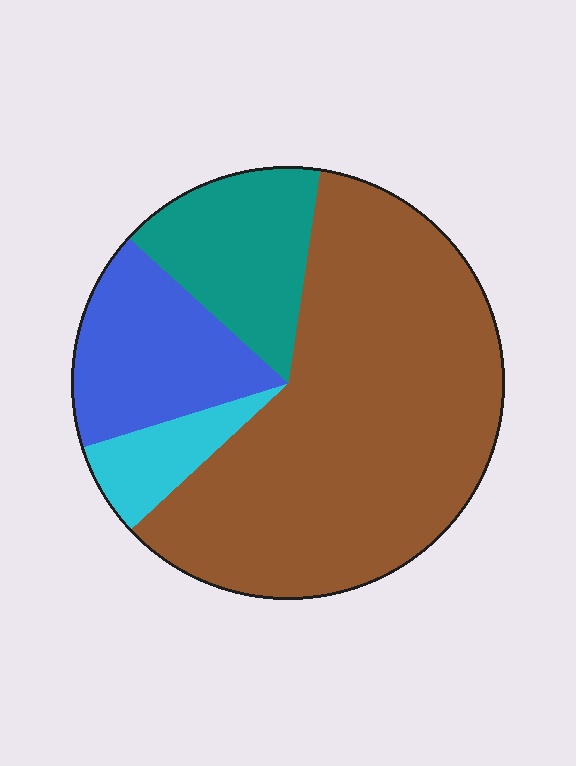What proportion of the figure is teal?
Teal covers about 15% of the figure.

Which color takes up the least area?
Cyan, at roughly 5%.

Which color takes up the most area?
Brown, at roughly 60%.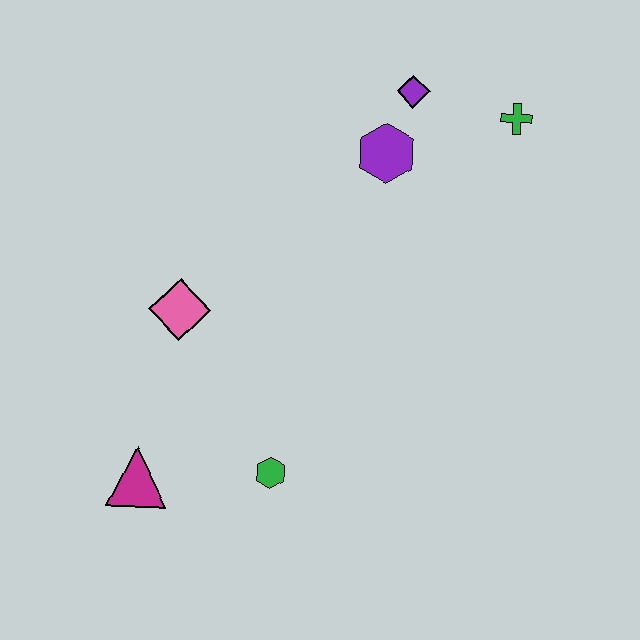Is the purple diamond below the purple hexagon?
No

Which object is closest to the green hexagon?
The magenta triangle is closest to the green hexagon.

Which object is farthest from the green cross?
The magenta triangle is farthest from the green cross.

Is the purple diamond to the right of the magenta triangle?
Yes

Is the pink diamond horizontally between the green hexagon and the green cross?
No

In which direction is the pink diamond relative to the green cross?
The pink diamond is to the left of the green cross.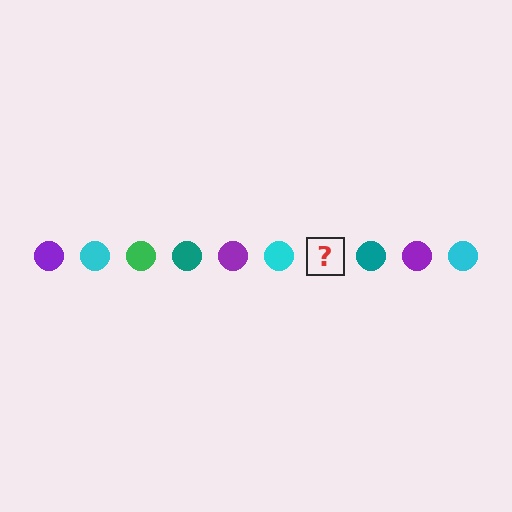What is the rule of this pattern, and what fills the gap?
The rule is that the pattern cycles through purple, cyan, green, teal circles. The gap should be filled with a green circle.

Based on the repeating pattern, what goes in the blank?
The blank should be a green circle.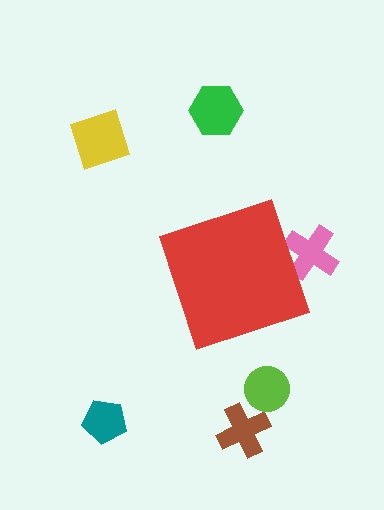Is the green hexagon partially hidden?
No, the green hexagon is fully visible.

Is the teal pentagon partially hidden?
No, the teal pentagon is fully visible.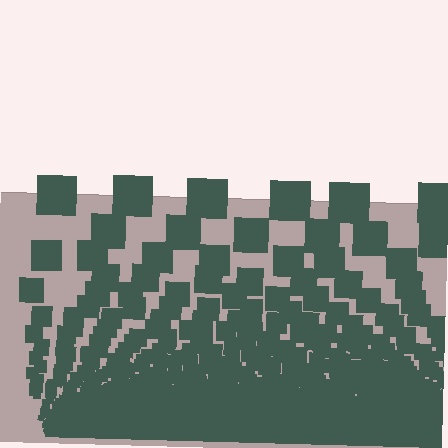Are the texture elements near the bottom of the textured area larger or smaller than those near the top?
Smaller. The gradient is inverted — elements near the bottom are smaller and denser.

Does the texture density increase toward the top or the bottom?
Density increases toward the bottom.